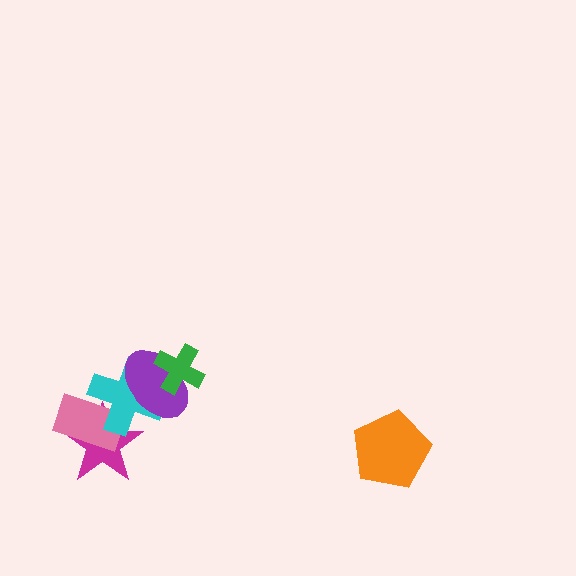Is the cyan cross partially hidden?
Yes, it is partially covered by another shape.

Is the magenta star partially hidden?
Yes, it is partially covered by another shape.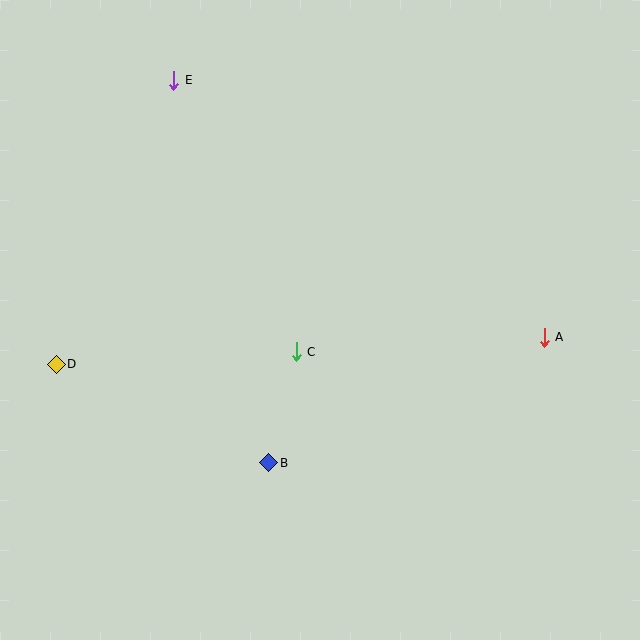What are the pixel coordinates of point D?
Point D is at (56, 364).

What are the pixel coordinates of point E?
Point E is at (174, 80).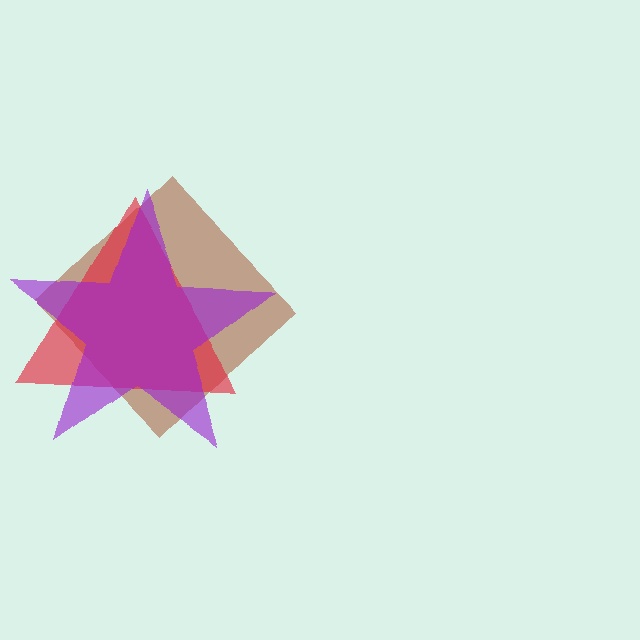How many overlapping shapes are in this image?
There are 3 overlapping shapes in the image.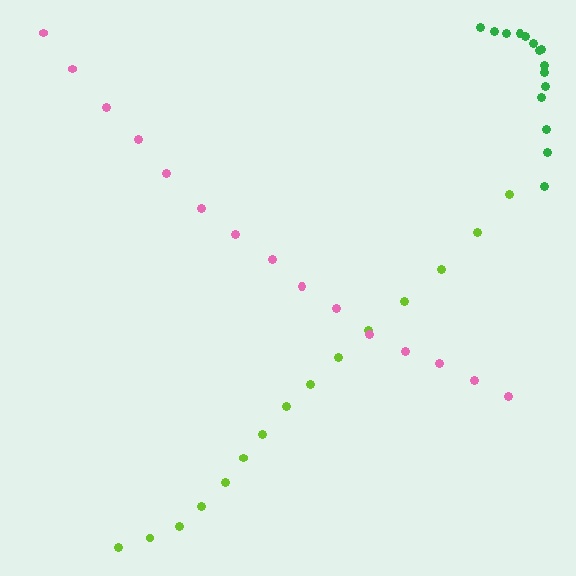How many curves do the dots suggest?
There are 3 distinct paths.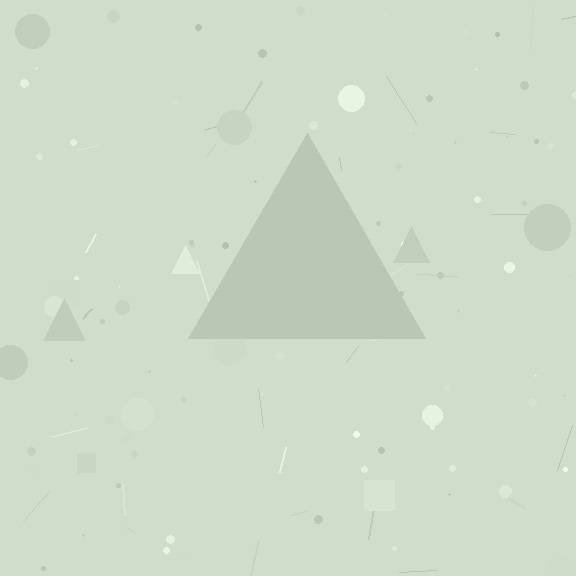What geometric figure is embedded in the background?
A triangle is embedded in the background.